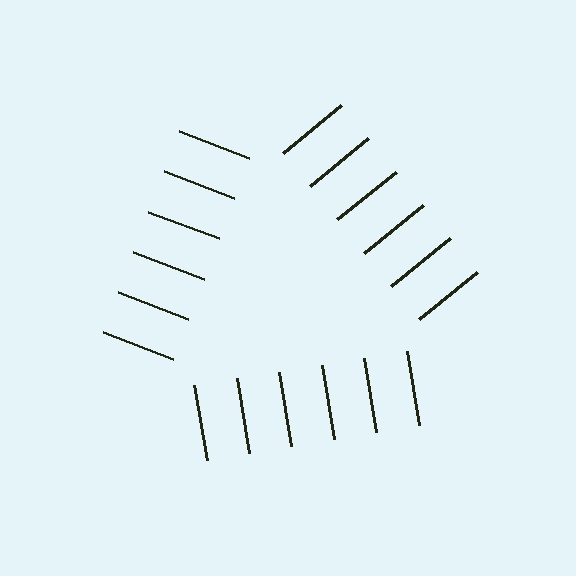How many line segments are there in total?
18 — 6 along each of the 3 edges.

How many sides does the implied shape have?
3 sides — the line-ends trace a triangle.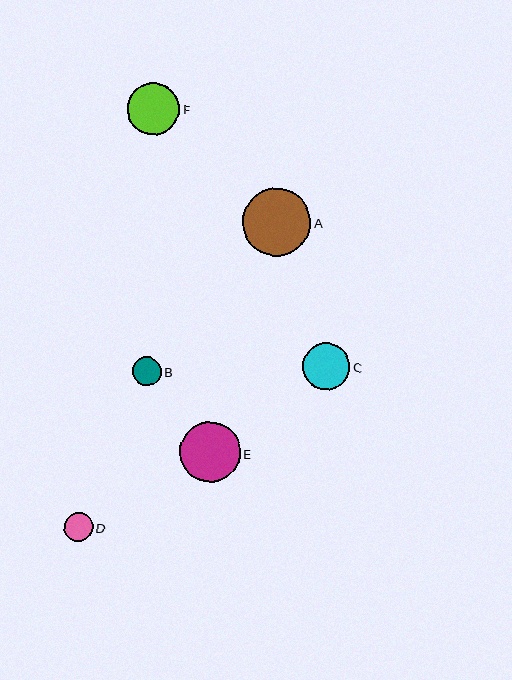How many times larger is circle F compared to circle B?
Circle F is approximately 1.8 times the size of circle B.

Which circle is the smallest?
Circle D is the smallest with a size of approximately 29 pixels.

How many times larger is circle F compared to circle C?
Circle F is approximately 1.1 times the size of circle C.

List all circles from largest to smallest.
From largest to smallest: A, E, F, C, B, D.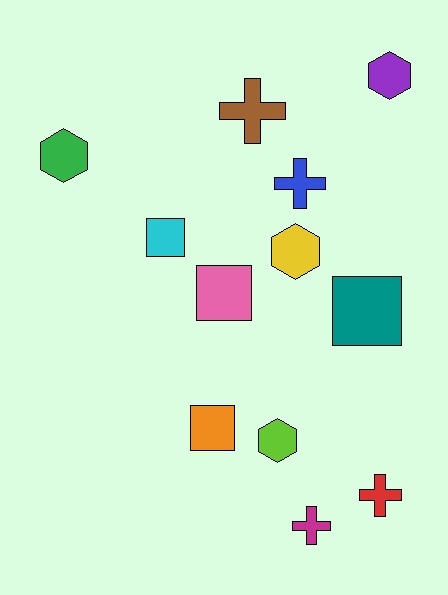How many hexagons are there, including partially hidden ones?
There are 4 hexagons.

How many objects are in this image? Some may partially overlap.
There are 12 objects.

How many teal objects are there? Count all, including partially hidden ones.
There is 1 teal object.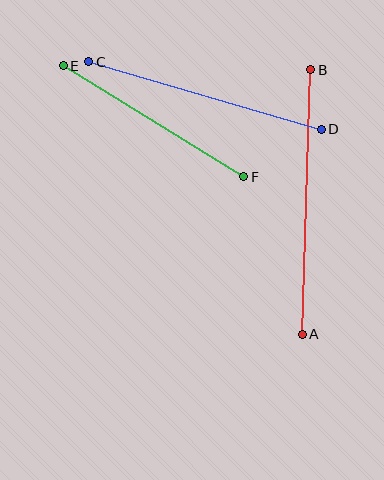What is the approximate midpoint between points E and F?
The midpoint is at approximately (153, 121) pixels.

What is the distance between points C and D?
The distance is approximately 242 pixels.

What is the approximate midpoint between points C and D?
The midpoint is at approximately (205, 96) pixels.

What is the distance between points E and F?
The distance is approximately 212 pixels.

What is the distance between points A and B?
The distance is approximately 264 pixels.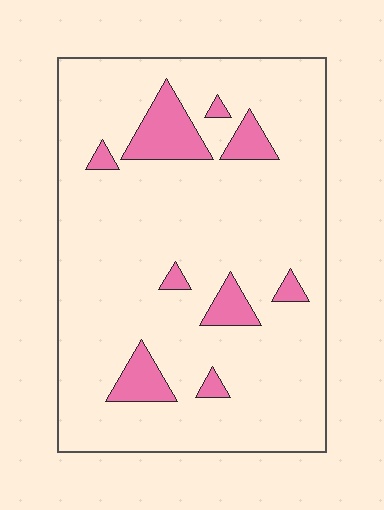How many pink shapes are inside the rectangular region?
9.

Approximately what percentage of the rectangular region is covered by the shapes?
Approximately 10%.